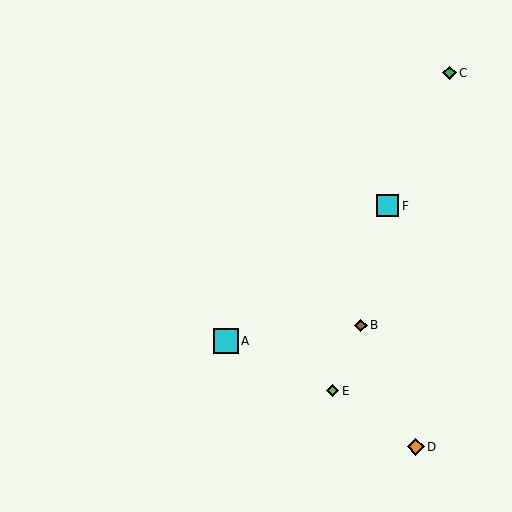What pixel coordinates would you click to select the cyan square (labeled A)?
Click at (226, 341) to select the cyan square A.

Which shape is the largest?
The cyan square (labeled A) is the largest.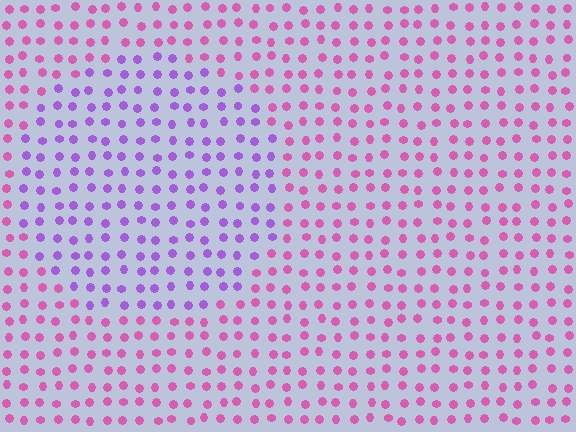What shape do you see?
I see a circle.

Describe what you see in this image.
The image is filled with small pink elements in a uniform arrangement. A circle-shaped region is visible where the elements are tinted to a slightly different hue, forming a subtle color boundary.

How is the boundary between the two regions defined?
The boundary is defined purely by a slight shift in hue (about 45 degrees). Spacing, size, and orientation are identical on both sides.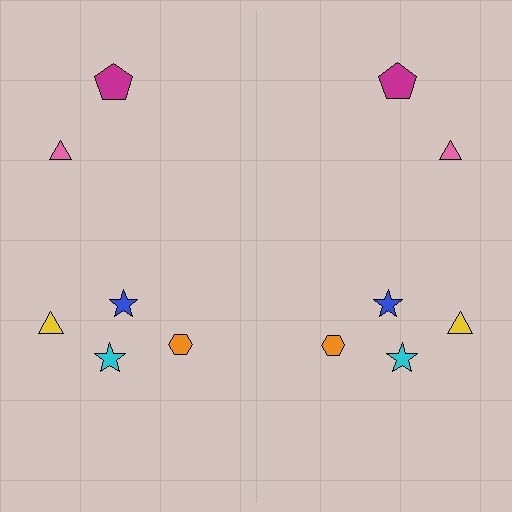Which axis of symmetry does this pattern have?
The pattern has a vertical axis of symmetry running through the center of the image.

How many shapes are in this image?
There are 12 shapes in this image.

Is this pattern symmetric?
Yes, this pattern has bilateral (reflection) symmetry.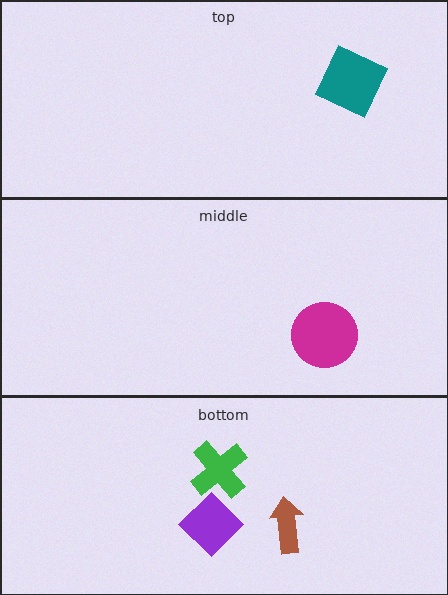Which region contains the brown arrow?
The bottom region.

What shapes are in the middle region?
The magenta circle.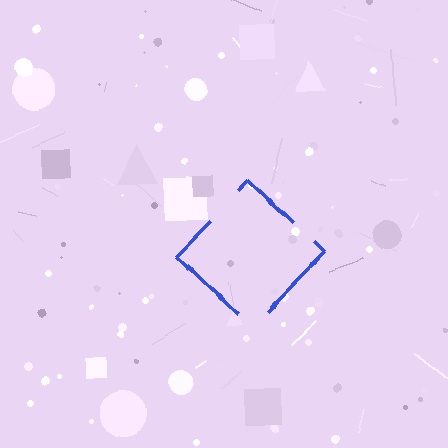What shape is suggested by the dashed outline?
The dashed outline suggests a diamond.